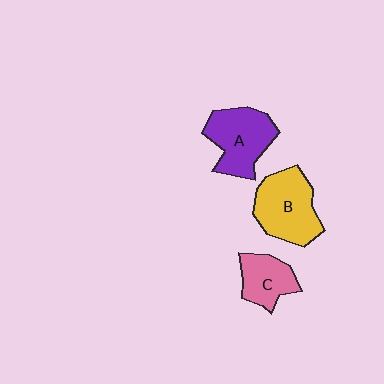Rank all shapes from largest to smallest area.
From largest to smallest: B (yellow), A (purple), C (pink).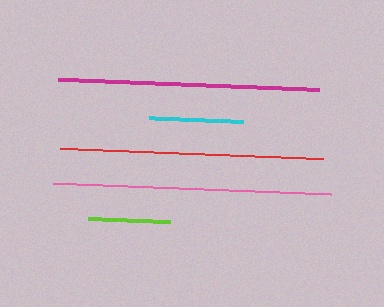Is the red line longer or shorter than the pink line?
The pink line is longer than the red line.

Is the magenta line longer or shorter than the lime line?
The magenta line is longer than the lime line.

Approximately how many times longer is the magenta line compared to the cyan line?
The magenta line is approximately 2.8 times the length of the cyan line.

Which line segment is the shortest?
The lime line is the shortest at approximately 82 pixels.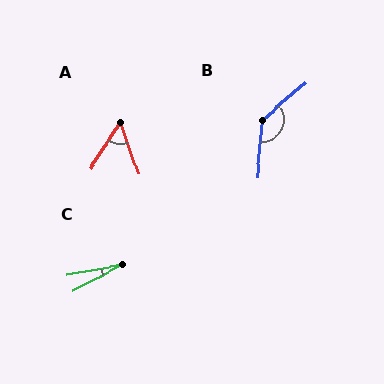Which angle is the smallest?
C, at approximately 17 degrees.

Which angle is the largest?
B, at approximately 134 degrees.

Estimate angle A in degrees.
Approximately 53 degrees.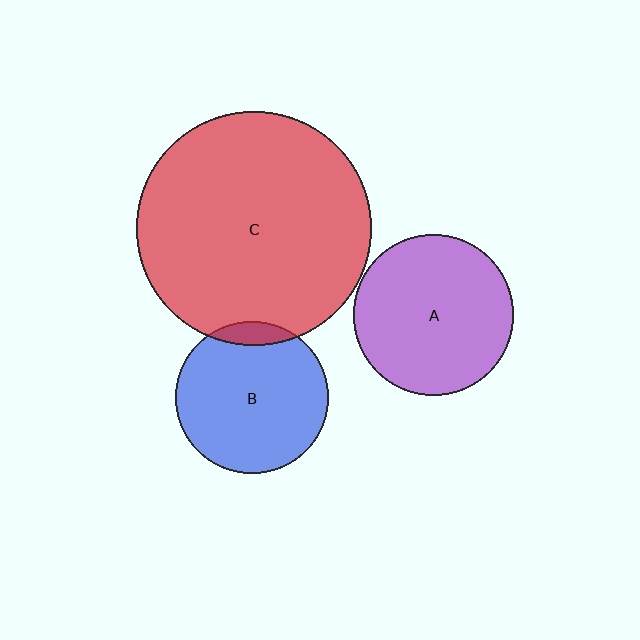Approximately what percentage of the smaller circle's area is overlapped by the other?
Approximately 10%.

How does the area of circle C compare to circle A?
Approximately 2.1 times.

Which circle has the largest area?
Circle C (red).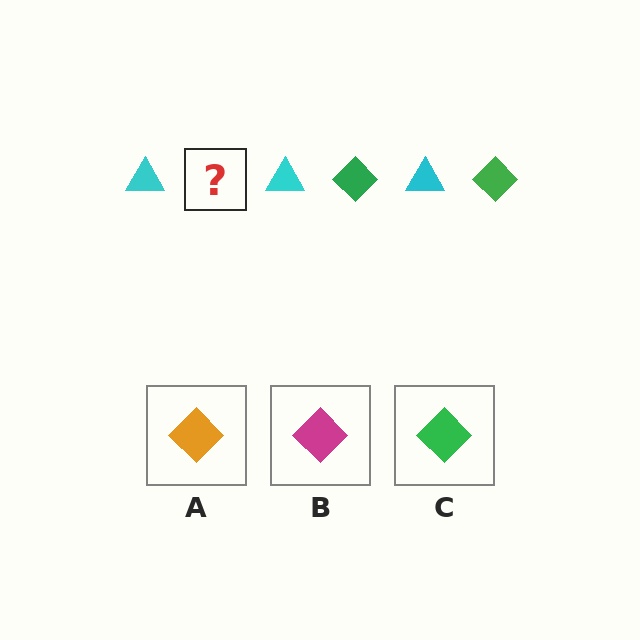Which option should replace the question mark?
Option C.